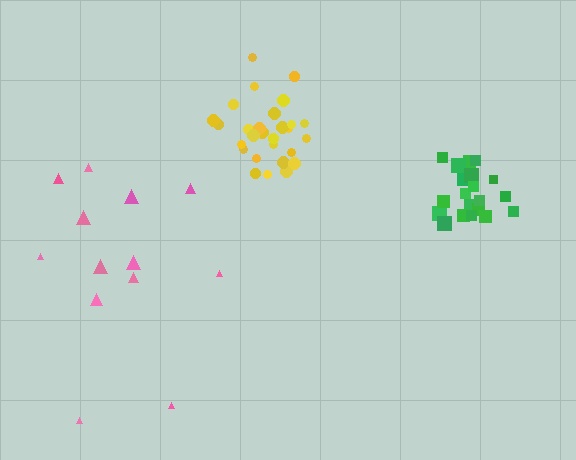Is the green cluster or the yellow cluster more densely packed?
Yellow.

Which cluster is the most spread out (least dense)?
Pink.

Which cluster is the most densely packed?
Yellow.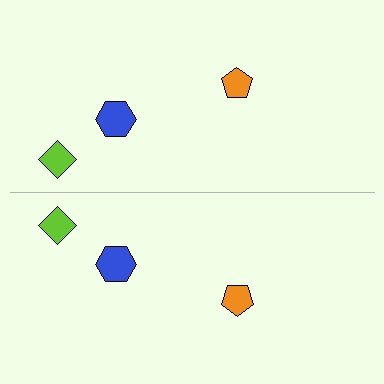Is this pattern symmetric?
Yes, this pattern has bilateral (reflection) symmetry.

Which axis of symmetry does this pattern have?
The pattern has a horizontal axis of symmetry running through the center of the image.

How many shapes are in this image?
There are 6 shapes in this image.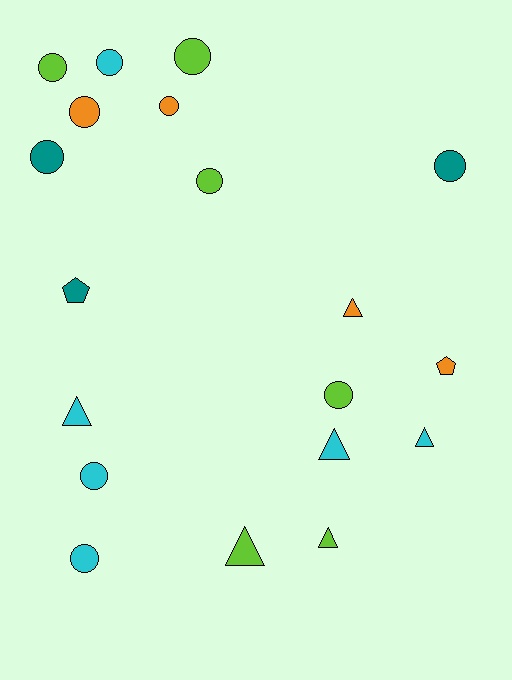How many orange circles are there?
There are 2 orange circles.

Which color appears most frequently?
Cyan, with 6 objects.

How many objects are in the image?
There are 19 objects.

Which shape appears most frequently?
Circle, with 11 objects.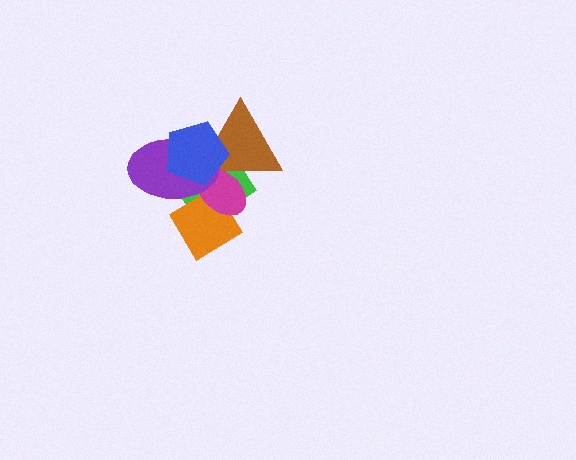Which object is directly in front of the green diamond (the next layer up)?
The brown triangle is directly in front of the green diamond.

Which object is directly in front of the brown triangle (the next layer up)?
The magenta ellipse is directly in front of the brown triangle.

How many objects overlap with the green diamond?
5 objects overlap with the green diamond.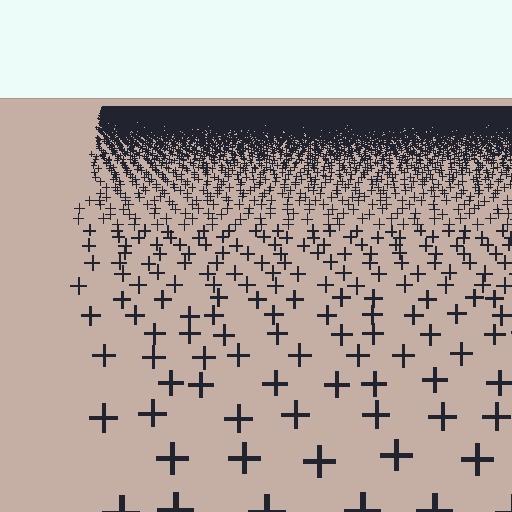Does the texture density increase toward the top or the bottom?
Density increases toward the top.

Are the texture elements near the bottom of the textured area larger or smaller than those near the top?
Larger. Near the bottom, elements are closer to the viewer and appear at a bigger on-screen size.